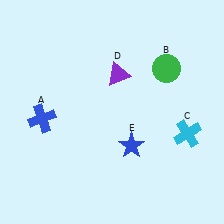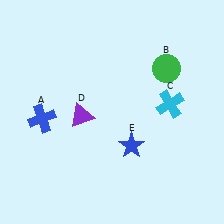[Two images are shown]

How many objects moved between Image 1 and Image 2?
2 objects moved between the two images.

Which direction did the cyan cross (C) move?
The cyan cross (C) moved up.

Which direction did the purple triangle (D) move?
The purple triangle (D) moved down.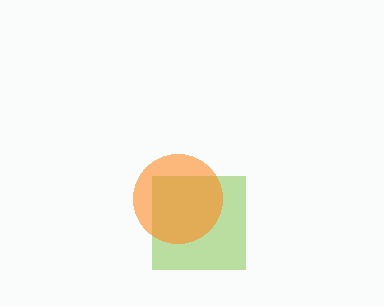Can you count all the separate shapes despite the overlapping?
Yes, there are 2 separate shapes.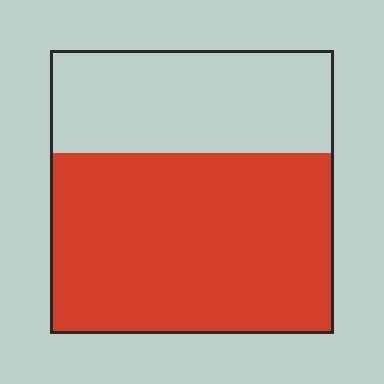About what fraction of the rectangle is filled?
About five eighths (5/8).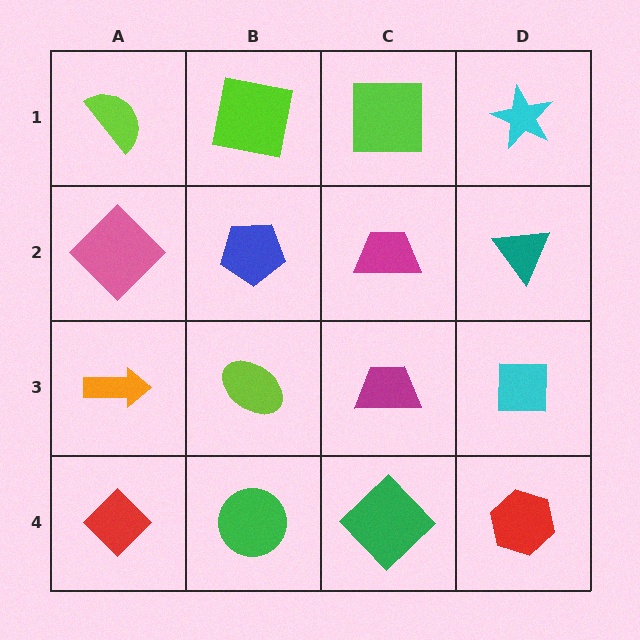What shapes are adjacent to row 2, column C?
A lime square (row 1, column C), a magenta trapezoid (row 3, column C), a blue pentagon (row 2, column B), a teal triangle (row 2, column D).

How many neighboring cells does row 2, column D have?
3.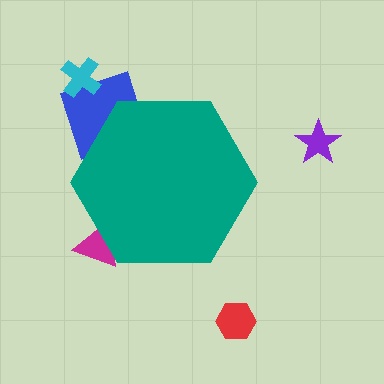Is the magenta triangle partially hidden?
Yes, the magenta triangle is partially hidden behind the teal hexagon.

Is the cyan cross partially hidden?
No, the cyan cross is fully visible.